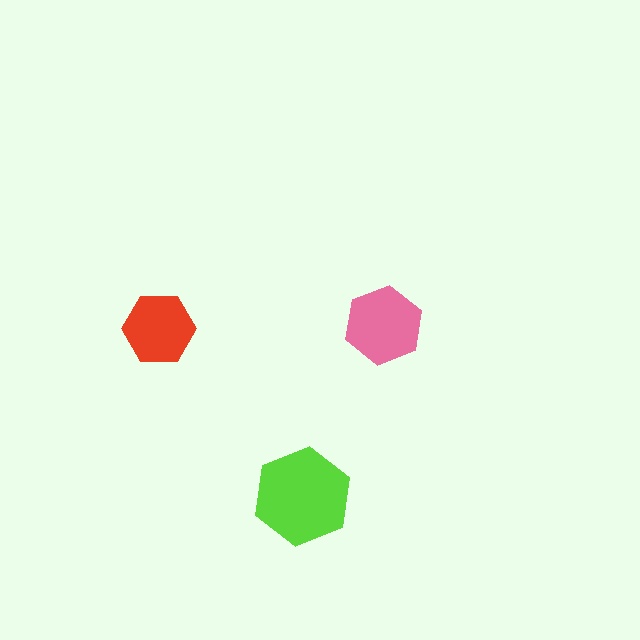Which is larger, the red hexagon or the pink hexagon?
The pink one.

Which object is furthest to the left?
The red hexagon is leftmost.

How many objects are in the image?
There are 3 objects in the image.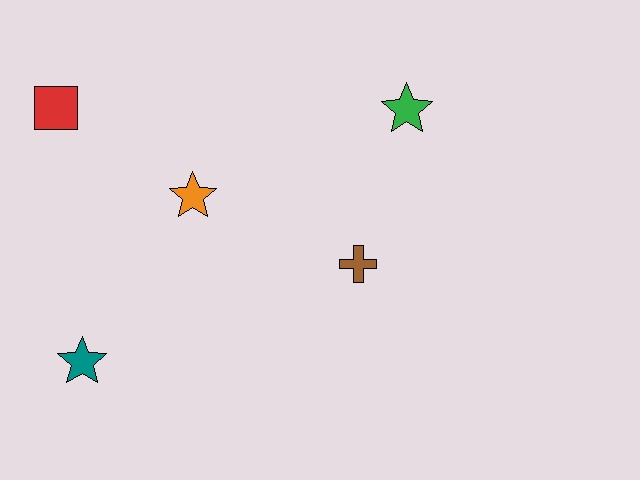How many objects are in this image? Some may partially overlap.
There are 5 objects.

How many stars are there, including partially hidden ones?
There are 3 stars.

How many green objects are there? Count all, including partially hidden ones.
There is 1 green object.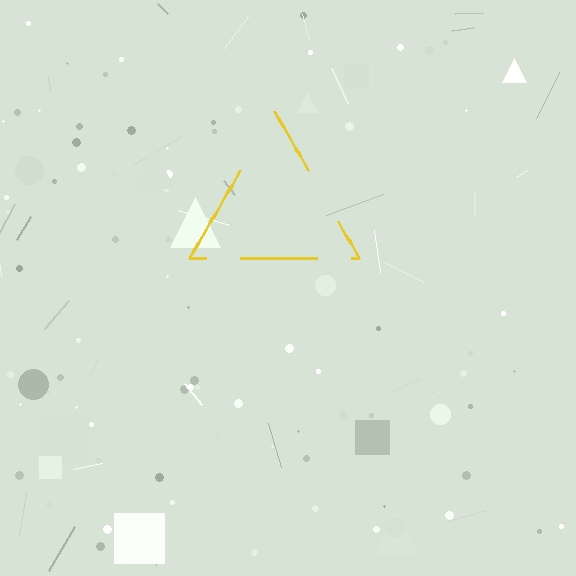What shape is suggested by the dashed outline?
The dashed outline suggests a triangle.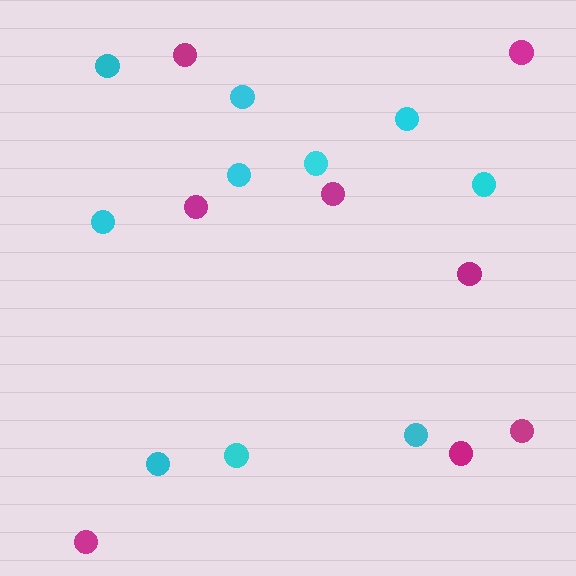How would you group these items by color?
There are 2 groups: one group of magenta circles (8) and one group of cyan circles (10).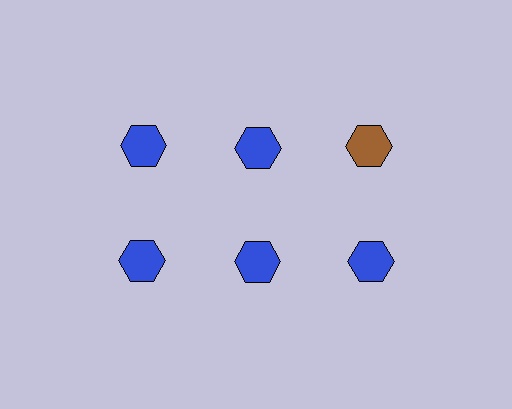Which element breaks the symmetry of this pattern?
The brown hexagon in the top row, center column breaks the symmetry. All other shapes are blue hexagons.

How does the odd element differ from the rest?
It has a different color: brown instead of blue.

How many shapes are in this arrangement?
There are 6 shapes arranged in a grid pattern.